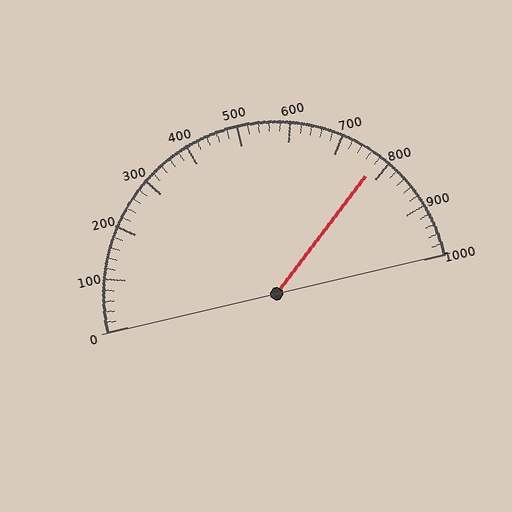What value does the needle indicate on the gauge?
The needle indicates approximately 780.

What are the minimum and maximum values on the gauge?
The gauge ranges from 0 to 1000.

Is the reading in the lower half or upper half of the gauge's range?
The reading is in the upper half of the range (0 to 1000).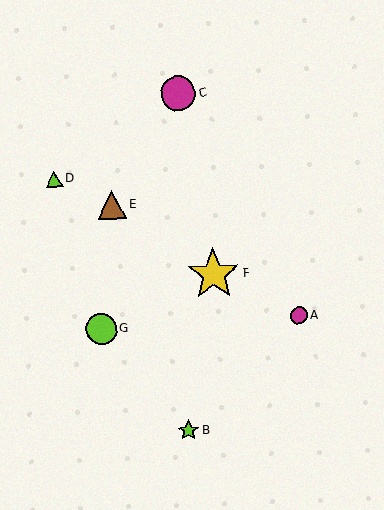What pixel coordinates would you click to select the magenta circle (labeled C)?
Click at (178, 93) to select the magenta circle C.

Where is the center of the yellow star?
The center of the yellow star is at (214, 274).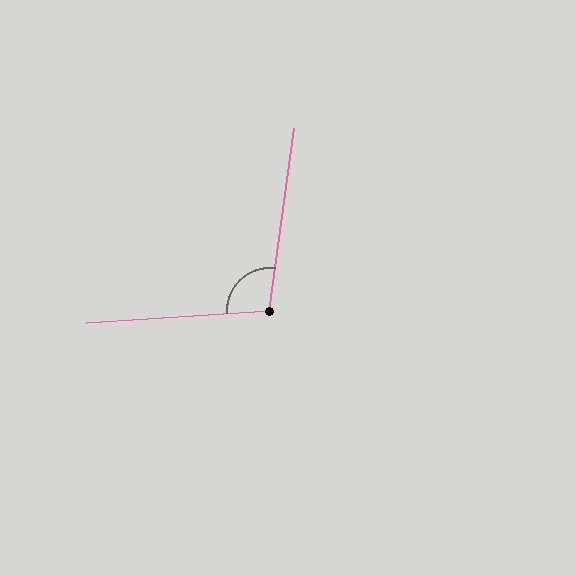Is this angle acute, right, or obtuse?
It is obtuse.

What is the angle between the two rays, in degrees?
Approximately 102 degrees.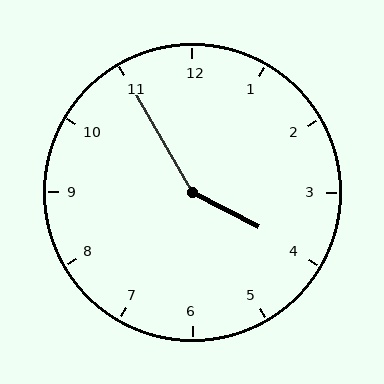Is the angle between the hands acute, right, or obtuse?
It is obtuse.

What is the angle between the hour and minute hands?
Approximately 148 degrees.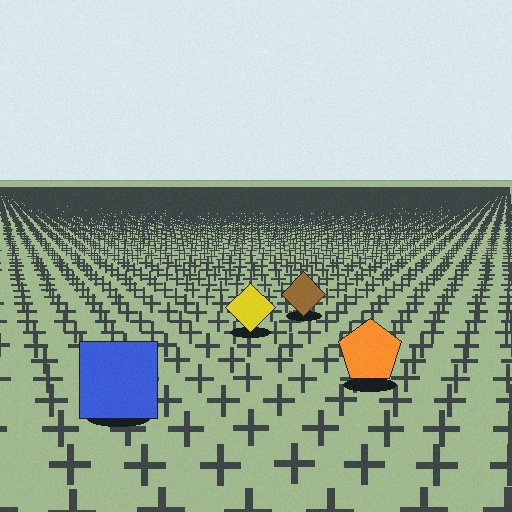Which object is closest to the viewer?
The blue square is closest. The texture marks near it are larger and more spread out.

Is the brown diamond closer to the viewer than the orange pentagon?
No. The orange pentagon is closer — you can tell from the texture gradient: the ground texture is coarser near it.